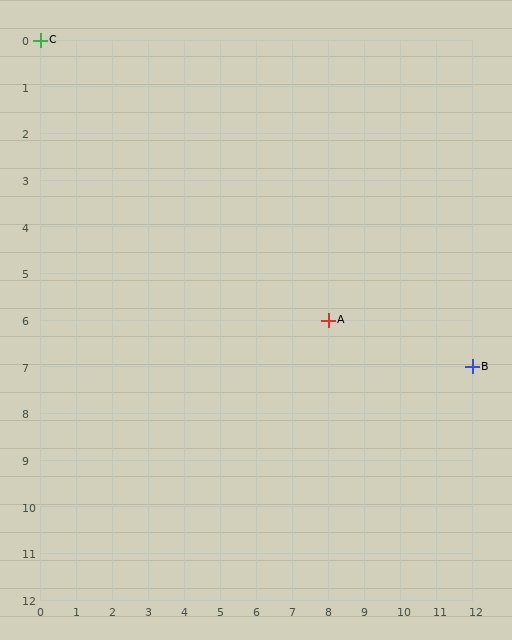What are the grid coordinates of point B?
Point B is at grid coordinates (12, 7).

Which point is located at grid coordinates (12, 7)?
Point B is at (12, 7).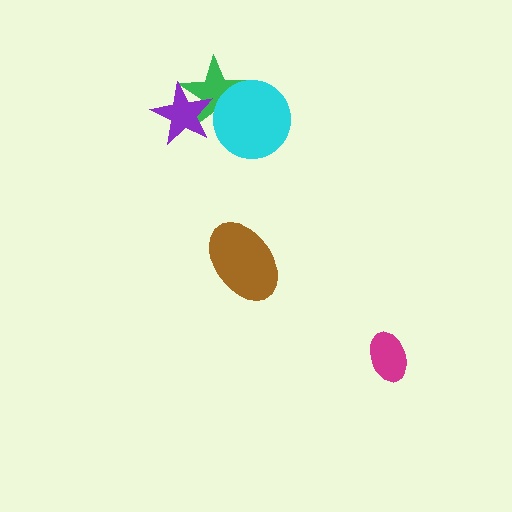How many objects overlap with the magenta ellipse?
0 objects overlap with the magenta ellipse.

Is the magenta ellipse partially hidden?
No, no other shape covers it.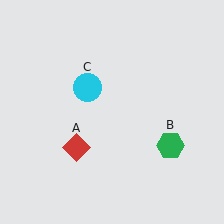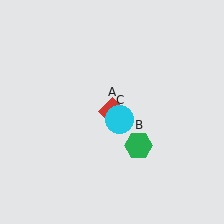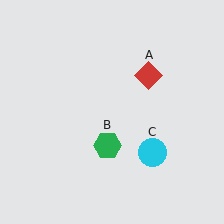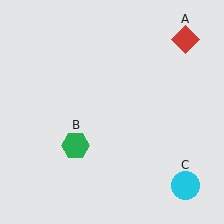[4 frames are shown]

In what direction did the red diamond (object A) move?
The red diamond (object A) moved up and to the right.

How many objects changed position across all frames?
3 objects changed position: red diamond (object A), green hexagon (object B), cyan circle (object C).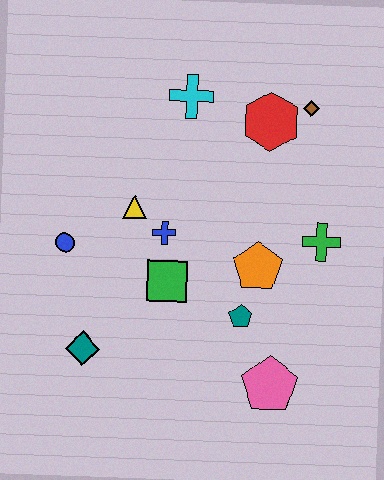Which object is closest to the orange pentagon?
The teal pentagon is closest to the orange pentagon.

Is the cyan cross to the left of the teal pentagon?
Yes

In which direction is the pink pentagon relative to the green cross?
The pink pentagon is below the green cross.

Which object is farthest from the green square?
The brown diamond is farthest from the green square.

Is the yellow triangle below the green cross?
No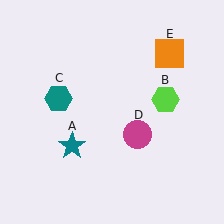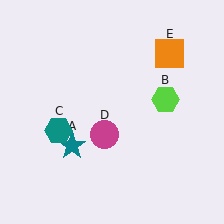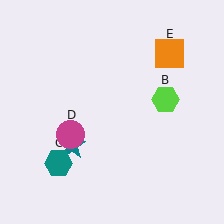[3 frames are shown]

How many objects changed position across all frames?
2 objects changed position: teal hexagon (object C), magenta circle (object D).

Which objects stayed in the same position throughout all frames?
Teal star (object A) and lime hexagon (object B) and orange square (object E) remained stationary.